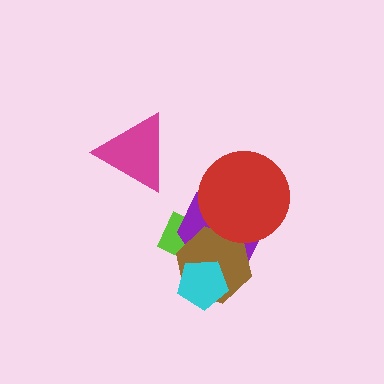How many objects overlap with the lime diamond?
2 objects overlap with the lime diamond.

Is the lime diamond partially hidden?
Yes, it is partially covered by another shape.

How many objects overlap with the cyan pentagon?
2 objects overlap with the cyan pentagon.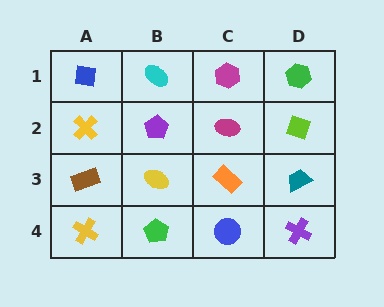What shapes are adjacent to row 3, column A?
A yellow cross (row 2, column A), a yellow cross (row 4, column A), a yellow ellipse (row 3, column B).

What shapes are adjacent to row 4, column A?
A brown rectangle (row 3, column A), a green pentagon (row 4, column B).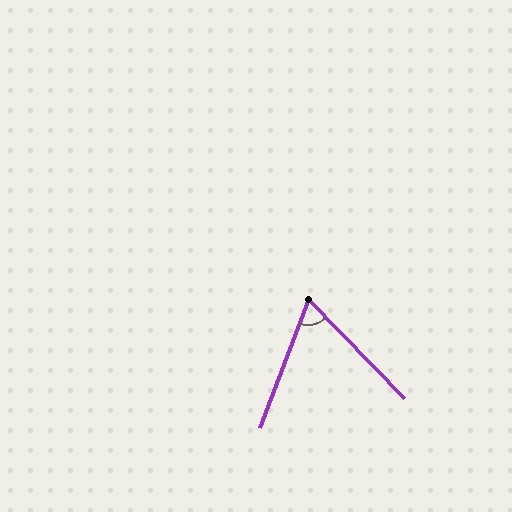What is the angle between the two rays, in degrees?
Approximately 65 degrees.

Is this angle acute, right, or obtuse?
It is acute.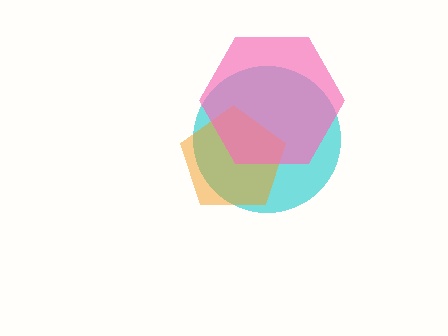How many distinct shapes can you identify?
There are 3 distinct shapes: a cyan circle, an orange pentagon, a pink hexagon.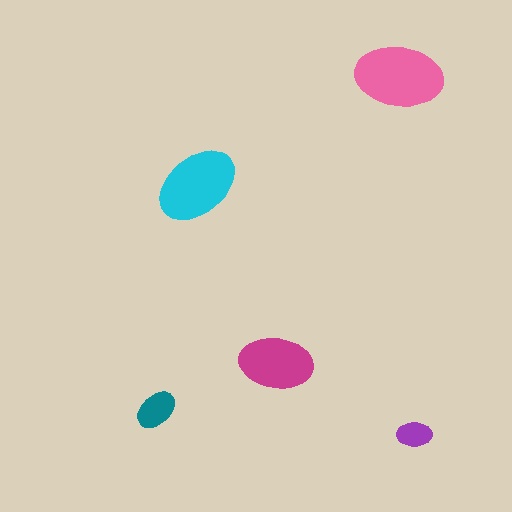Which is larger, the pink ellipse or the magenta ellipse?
The pink one.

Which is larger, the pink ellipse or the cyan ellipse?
The pink one.